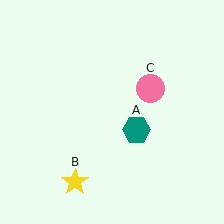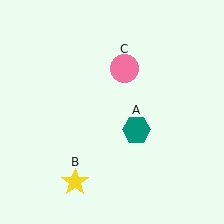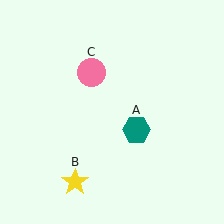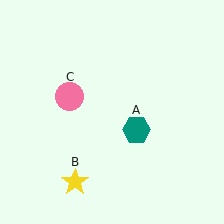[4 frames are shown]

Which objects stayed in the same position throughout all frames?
Teal hexagon (object A) and yellow star (object B) remained stationary.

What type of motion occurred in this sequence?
The pink circle (object C) rotated counterclockwise around the center of the scene.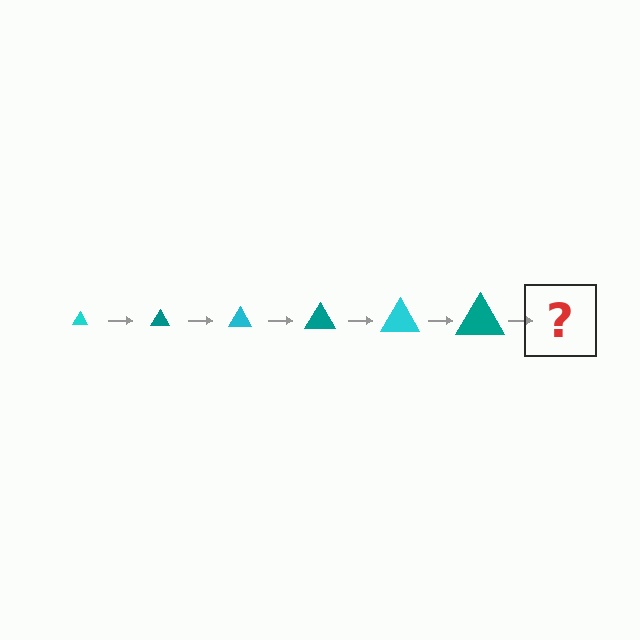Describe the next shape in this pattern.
It should be a cyan triangle, larger than the previous one.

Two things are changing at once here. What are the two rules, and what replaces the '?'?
The two rules are that the triangle grows larger each step and the color cycles through cyan and teal. The '?' should be a cyan triangle, larger than the previous one.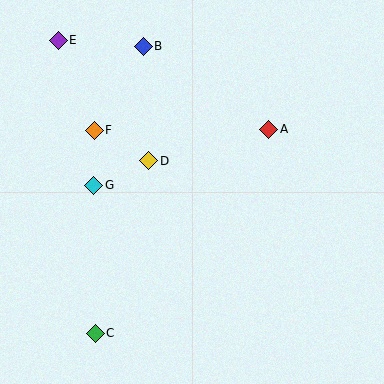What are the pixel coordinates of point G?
Point G is at (94, 185).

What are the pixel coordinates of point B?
Point B is at (143, 46).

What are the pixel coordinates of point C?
Point C is at (95, 333).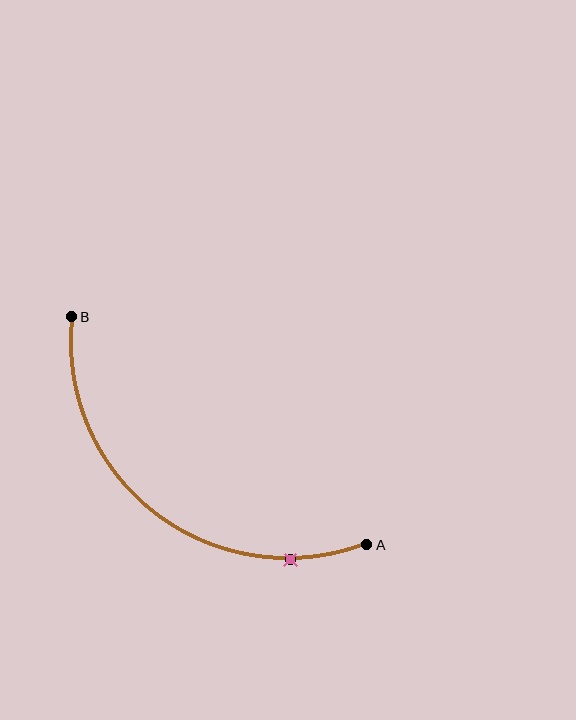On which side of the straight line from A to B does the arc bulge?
The arc bulges below and to the left of the straight line connecting A and B.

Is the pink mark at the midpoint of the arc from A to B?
No. The pink mark lies on the arc but is closer to endpoint A. The arc midpoint would be at the point on the curve equidistant along the arc from both A and B.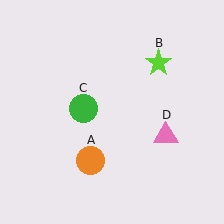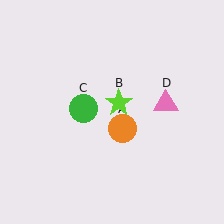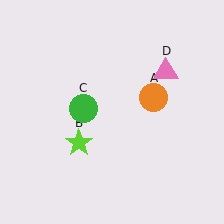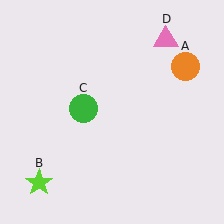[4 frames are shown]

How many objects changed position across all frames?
3 objects changed position: orange circle (object A), lime star (object B), pink triangle (object D).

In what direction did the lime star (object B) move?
The lime star (object B) moved down and to the left.